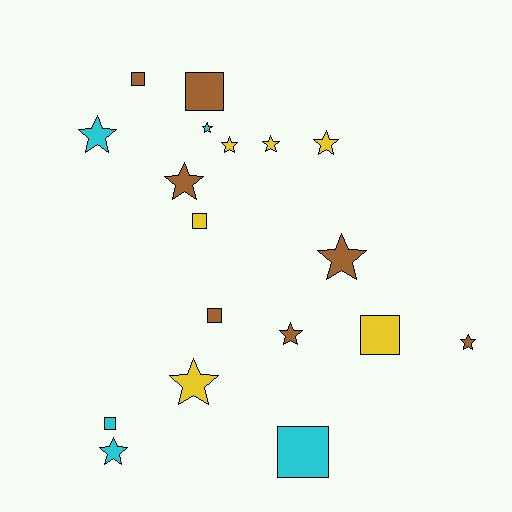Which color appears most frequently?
Brown, with 7 objects.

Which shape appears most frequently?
Star, with 11 objects.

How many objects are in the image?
There are 18 objects.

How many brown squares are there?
There are 3 brown squares.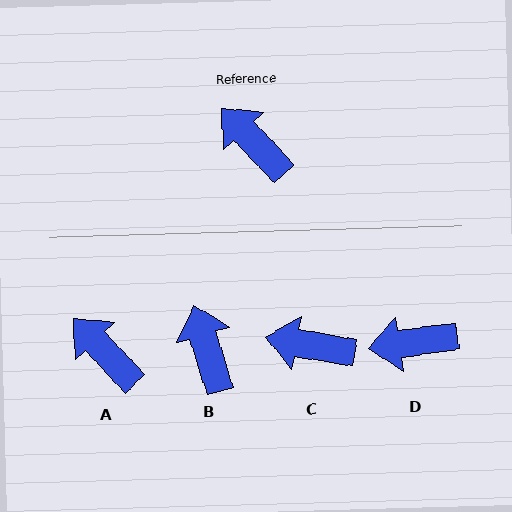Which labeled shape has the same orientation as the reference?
A.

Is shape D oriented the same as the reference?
No, it is off by about 55 degrees.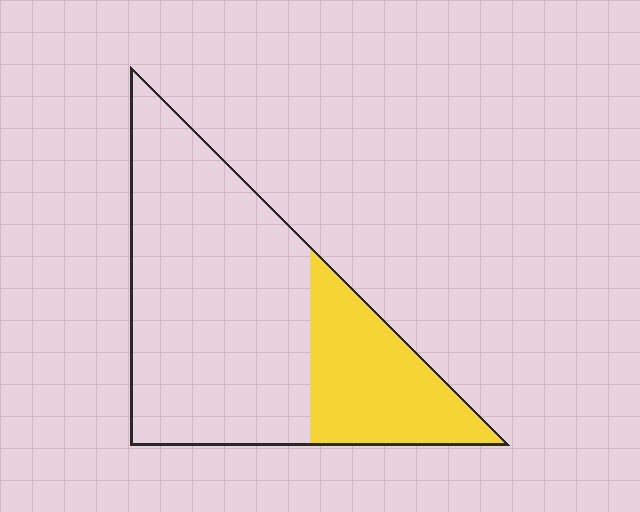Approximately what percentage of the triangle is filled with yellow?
Approximately 30%.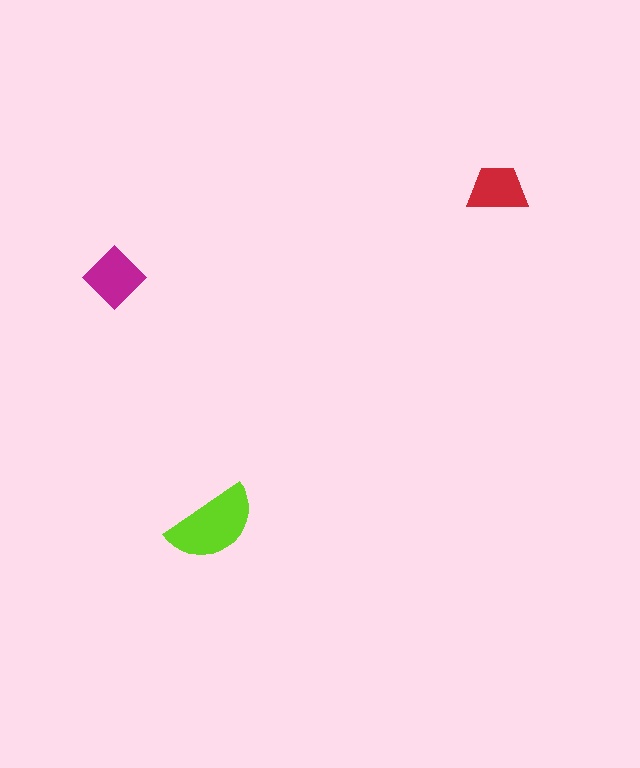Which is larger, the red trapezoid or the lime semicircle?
The lime semicircle.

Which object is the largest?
The lime semicircle.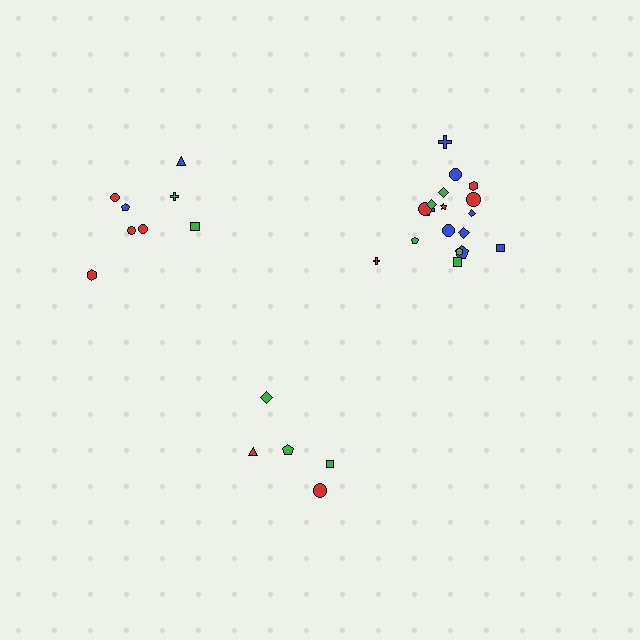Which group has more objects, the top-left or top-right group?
The top-right group.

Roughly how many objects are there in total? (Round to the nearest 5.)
Roughly 30 objects in total.